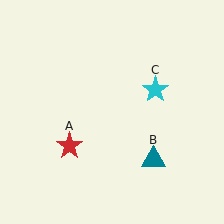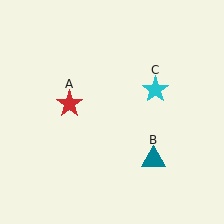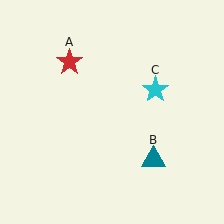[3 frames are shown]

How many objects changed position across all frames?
1 object changed position: red star (object A).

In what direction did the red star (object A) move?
The red star (object A) moved up.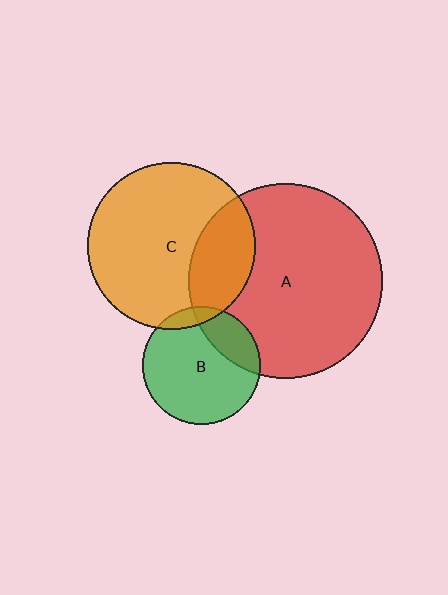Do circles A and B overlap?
Yes.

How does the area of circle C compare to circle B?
Approximately 2.0 times.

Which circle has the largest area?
Circle A (red).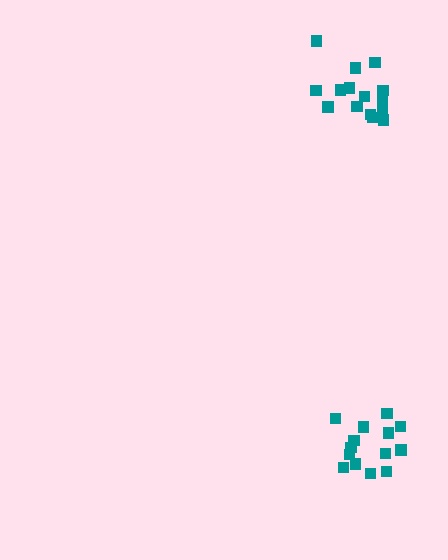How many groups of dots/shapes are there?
There are 2 groups.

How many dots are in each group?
Group 1: 14 dots, Group 2: 16 dots (30 total).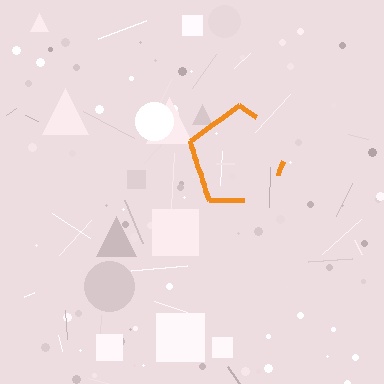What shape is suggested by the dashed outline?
The dashed outline suggests a pentagon.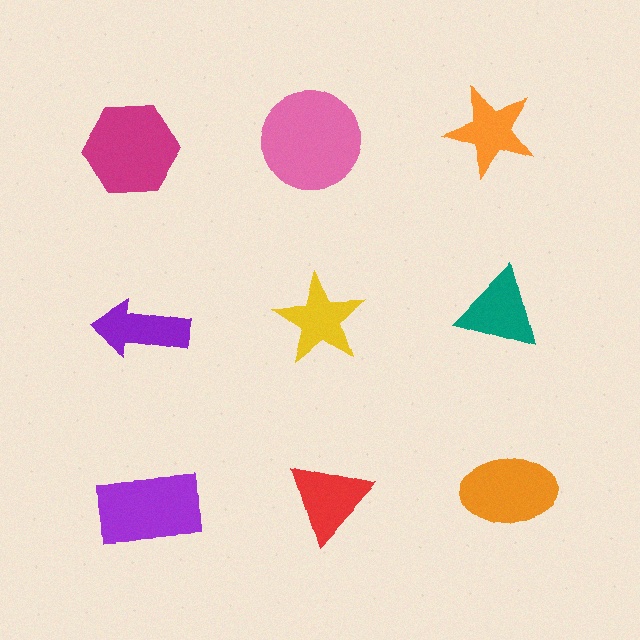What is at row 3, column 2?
A red triangle.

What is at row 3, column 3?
An orange ellipse.